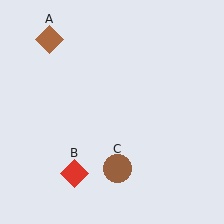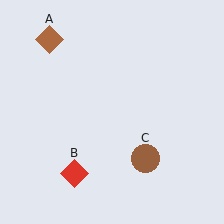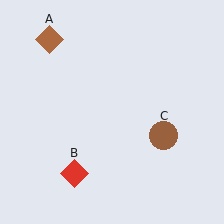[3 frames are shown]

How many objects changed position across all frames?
1 object changed position: brown circle (object C).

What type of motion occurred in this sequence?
The brown circle (object C) rotated counterclockwise around the center of the scene.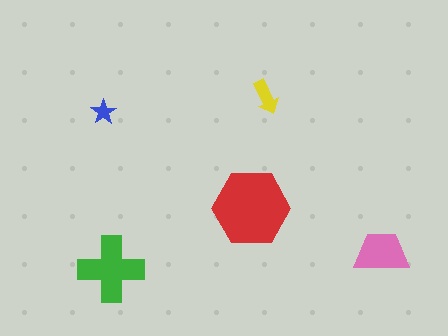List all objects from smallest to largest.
The blue star, the yellow arrow, the pink trapezoid, the green cross, the red hexagon.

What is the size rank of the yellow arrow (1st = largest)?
4th.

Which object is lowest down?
The green cross is bottommost.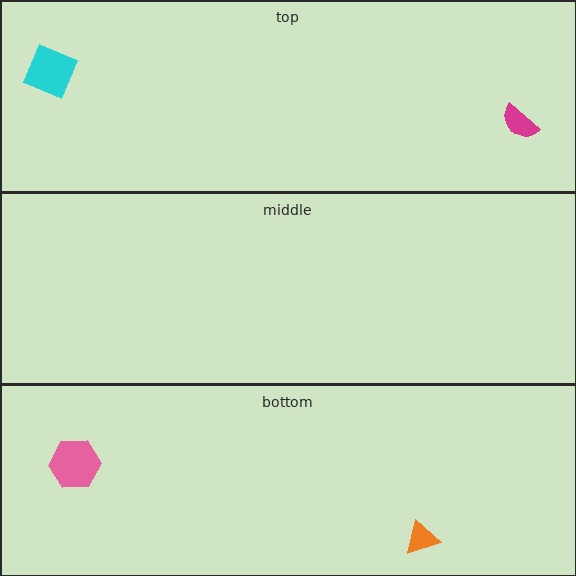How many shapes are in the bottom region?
2.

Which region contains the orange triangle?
The bottom region.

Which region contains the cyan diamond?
The top region.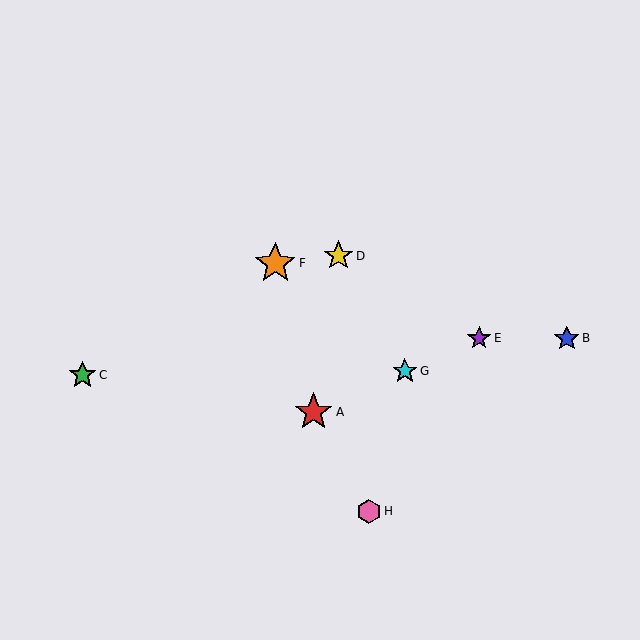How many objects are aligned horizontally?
2 objects (B, E) are aligned horizontally.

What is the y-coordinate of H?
Object H is at y≈511.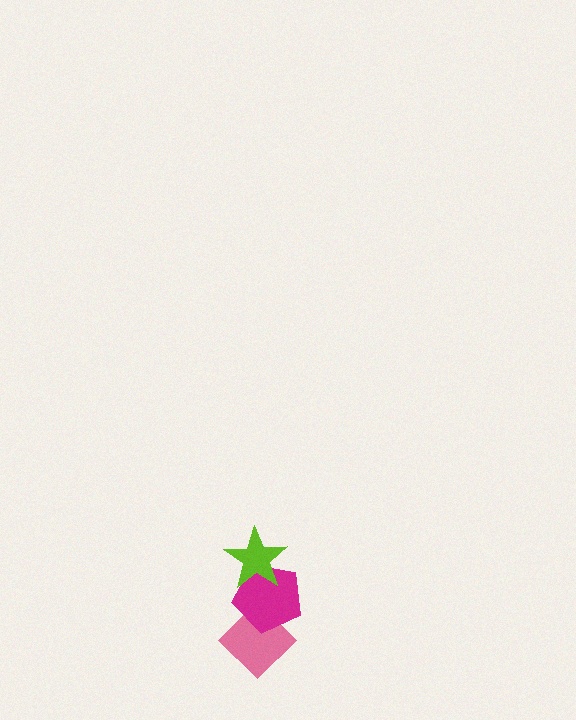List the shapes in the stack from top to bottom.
From top to bottom: the lime star, the magenta pentagon, the pink diamond.